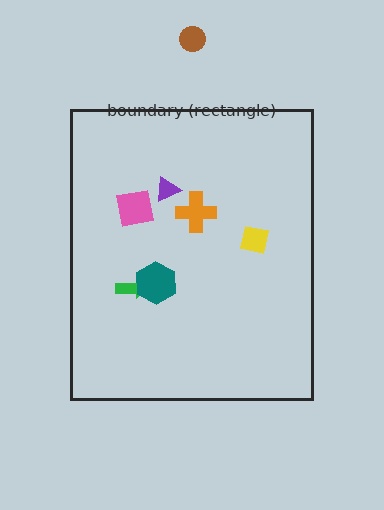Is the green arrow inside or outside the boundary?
Inside.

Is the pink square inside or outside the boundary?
Inside.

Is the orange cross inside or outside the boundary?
Inside.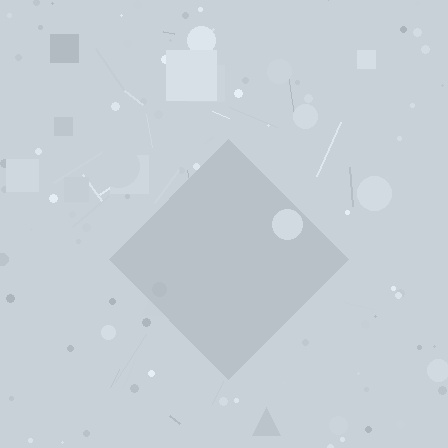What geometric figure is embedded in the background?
A diamond is embedded in the background.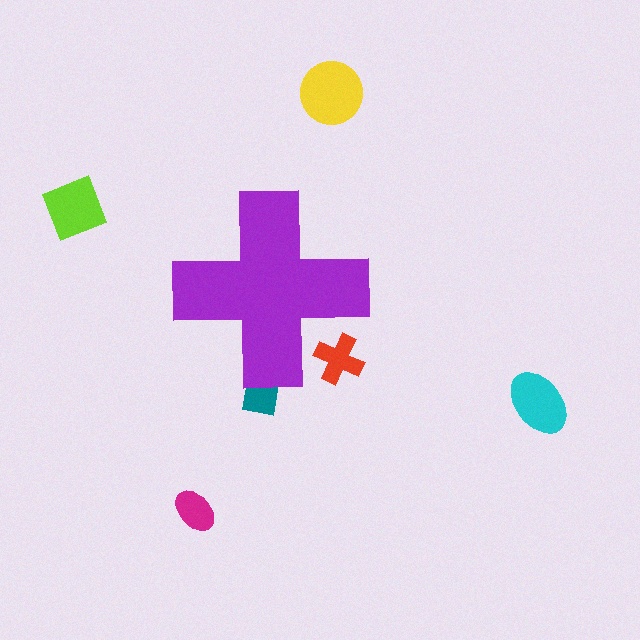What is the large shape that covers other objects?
A purple cross.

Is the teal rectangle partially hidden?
Yes, the teal rectangle is partially hidden behind the purple cross.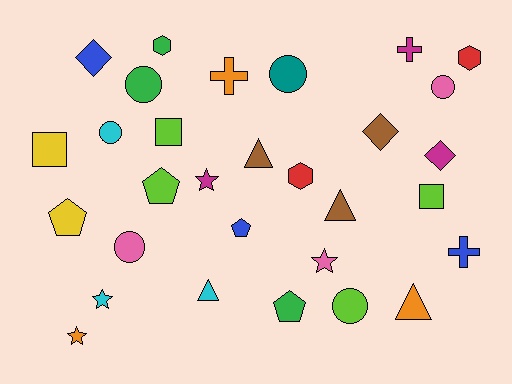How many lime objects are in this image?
There are 4 lime objects.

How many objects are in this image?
There are 30 objects.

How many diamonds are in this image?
There are 3 diamonds.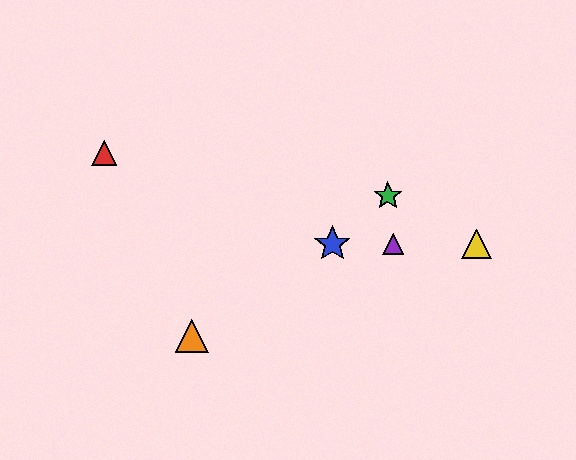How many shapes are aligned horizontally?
3 shapes (the blue star, the yellow triangle, the purple triangle) are aligned horizontally.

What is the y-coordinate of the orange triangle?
The orange triangle is at y≈336.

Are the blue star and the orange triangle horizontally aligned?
No, the blue star is at y≈244 and the orange triangle is at y≈336.